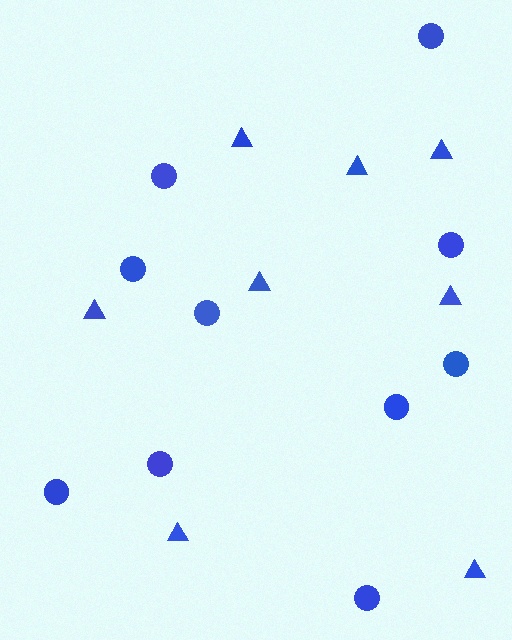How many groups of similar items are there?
There are 2 groups: one group of circles (10) and one group of triangles (8).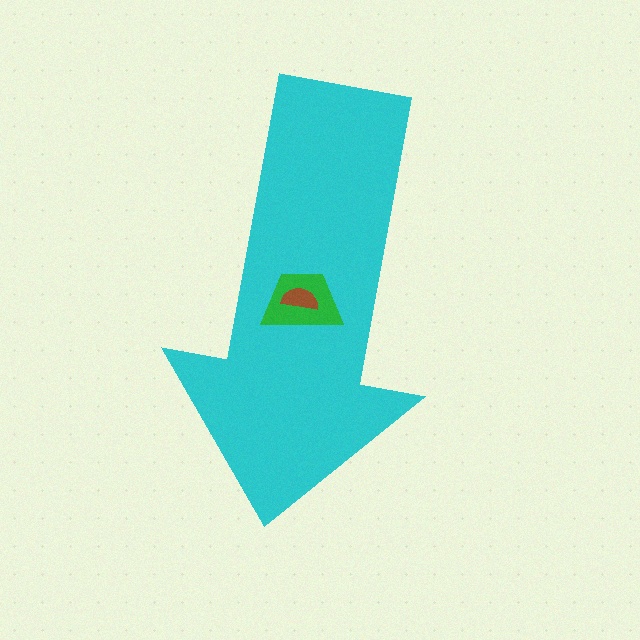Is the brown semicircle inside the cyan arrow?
Yes.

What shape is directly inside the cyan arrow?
The green trapezoid.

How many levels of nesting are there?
3.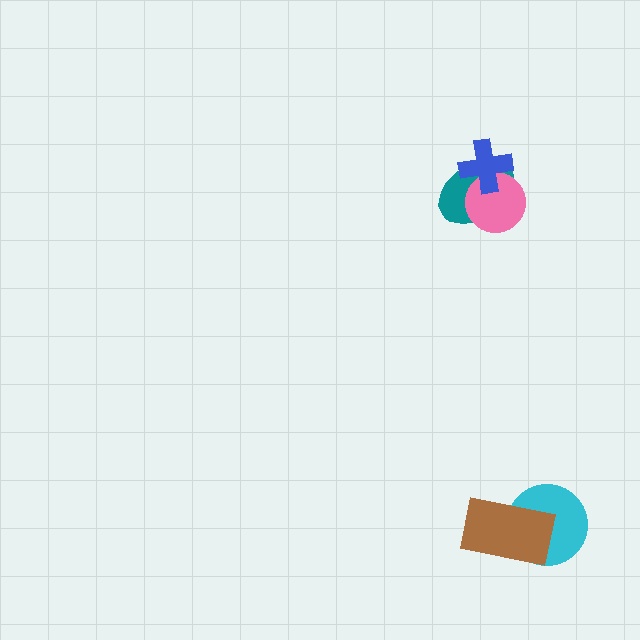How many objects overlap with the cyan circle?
1 object overlaps with the cyan circle.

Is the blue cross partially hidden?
No, no other shape covers it.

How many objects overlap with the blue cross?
2 objects overlap with the blue cross.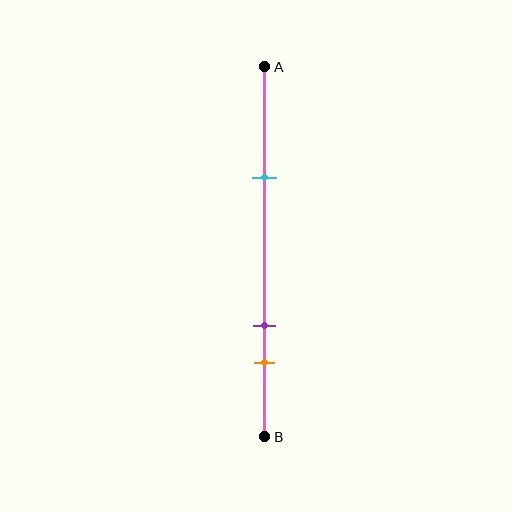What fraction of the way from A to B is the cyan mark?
The cyan mark is approximately 30% (0.3) of the way from A to B.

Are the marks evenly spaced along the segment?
No, the marks are not evenly spaced.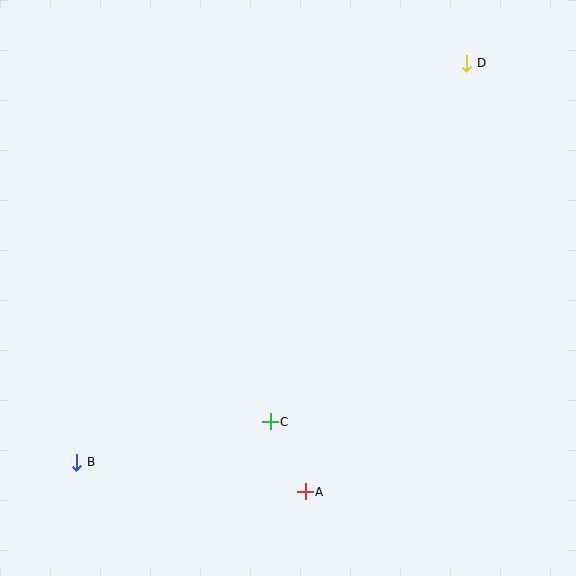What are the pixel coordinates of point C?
Point C is at (270, 422).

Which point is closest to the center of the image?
Point C at (270, 422) is closest to the center.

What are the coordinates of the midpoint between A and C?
The midpoint between A and C is at (288, 457).